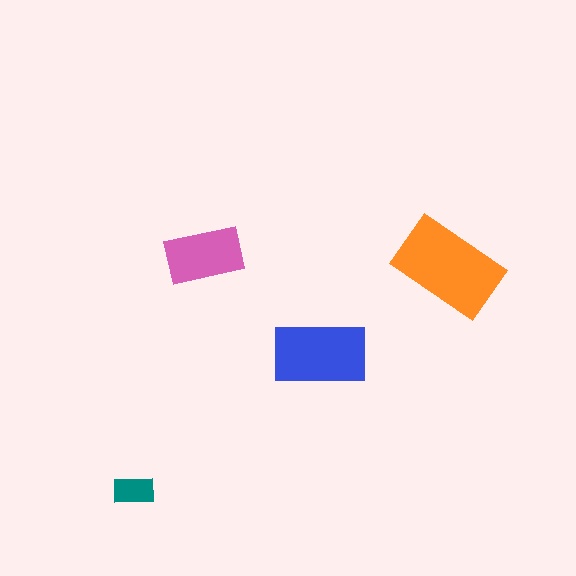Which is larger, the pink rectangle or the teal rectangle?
The pink one.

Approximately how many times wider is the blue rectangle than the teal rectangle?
About 2.5 times wider.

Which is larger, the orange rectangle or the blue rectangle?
The orange one.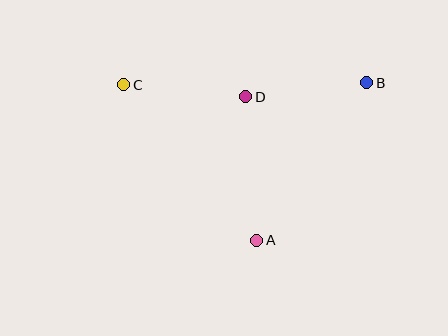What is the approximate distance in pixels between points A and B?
The distance between A and B is approximately 192 pixels.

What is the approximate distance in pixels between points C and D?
The distance between C and D is approximately 122 pixels.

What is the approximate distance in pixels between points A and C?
The distance between A and C is approximately 205 pixels.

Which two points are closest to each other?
Points B and D are closest to each other.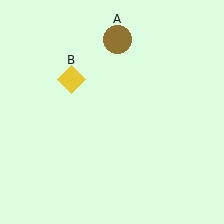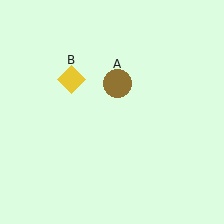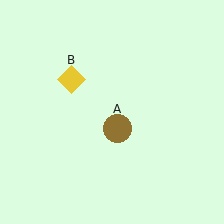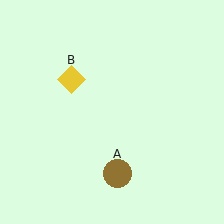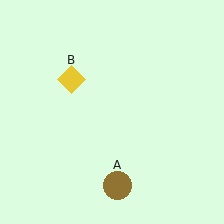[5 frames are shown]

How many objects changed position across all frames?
1 object changed position: brown circle (object A).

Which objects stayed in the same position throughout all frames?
Yellow diamond (object B) remained stationary.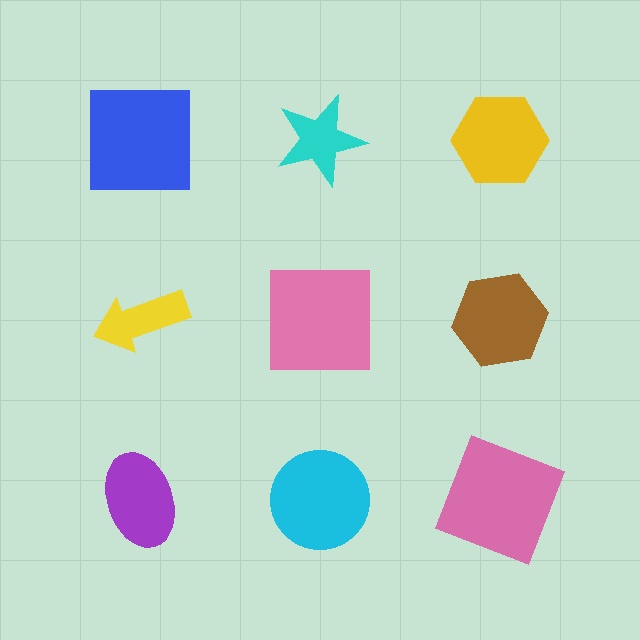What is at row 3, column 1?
A purple ellipse.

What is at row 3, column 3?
A pink square.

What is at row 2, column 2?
A pink square.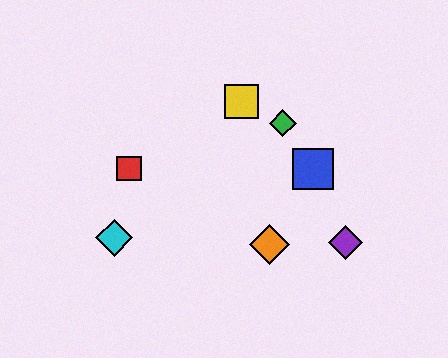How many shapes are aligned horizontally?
2 shapes (the red square, the blue square) are aligned horizontally.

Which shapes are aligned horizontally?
The red square, the blue square are aligned horizontally.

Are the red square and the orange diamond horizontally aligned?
No, the red square is at y≈169 and the orange diamond is at y≈245.